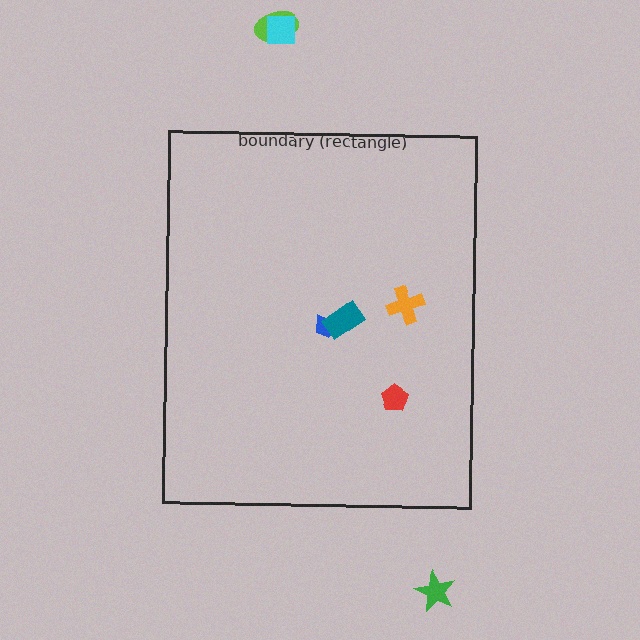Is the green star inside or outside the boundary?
Outside.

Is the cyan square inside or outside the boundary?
Outside.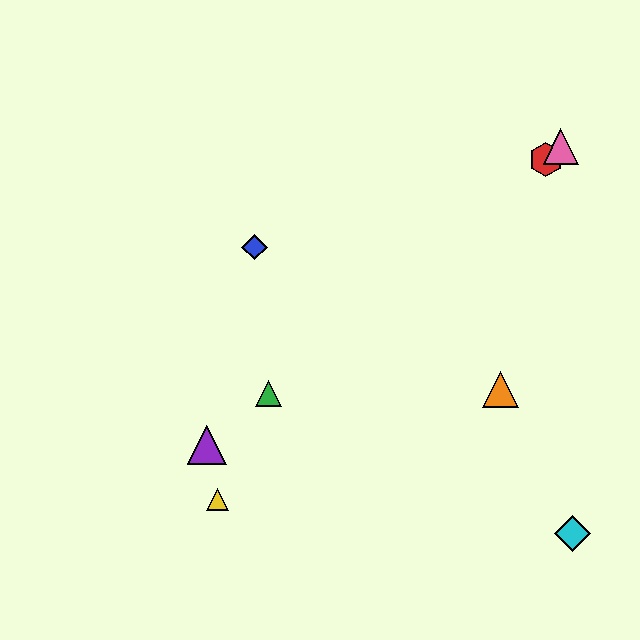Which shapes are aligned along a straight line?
The red hexagon, the green triangle, the purple triangle, the pink triangle are aligned along a straight line.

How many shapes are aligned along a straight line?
4 shapes (the red hexagon, the green triangle, the purple triangle, the pink triangle) are aligned along a straight line.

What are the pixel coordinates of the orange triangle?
The orange triangle is at (500, 389).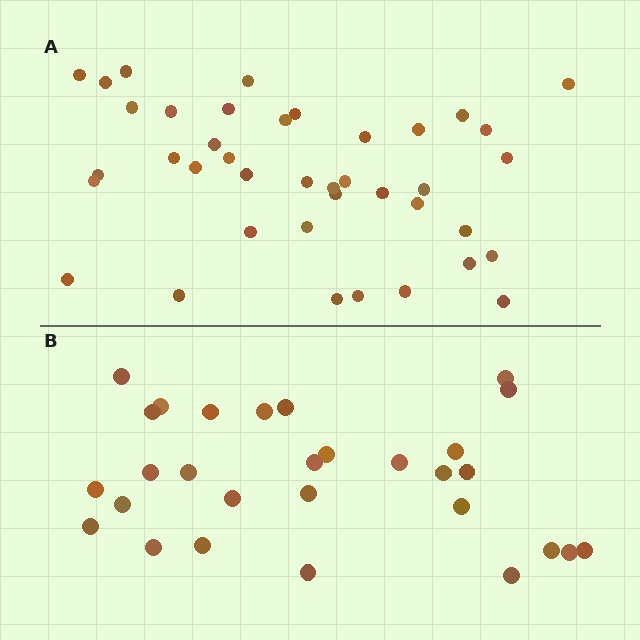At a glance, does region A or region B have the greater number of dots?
Region A (the top region) has more dots.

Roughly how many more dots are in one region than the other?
Region A has roughly 12 or so more dots than region B.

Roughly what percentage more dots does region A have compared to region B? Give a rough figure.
About 40% more.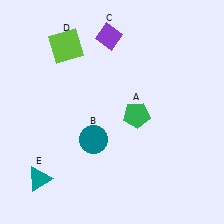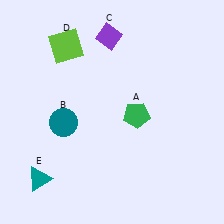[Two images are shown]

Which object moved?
The teal circle (B) moved left.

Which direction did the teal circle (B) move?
The teal circle (B) moved left.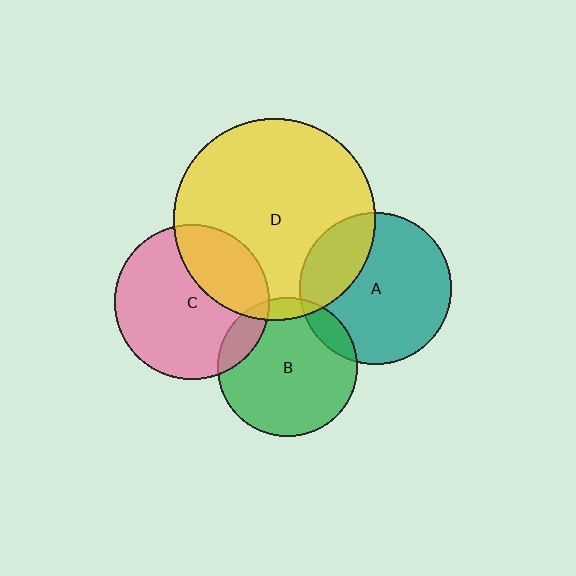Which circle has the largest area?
Circle D (yellow).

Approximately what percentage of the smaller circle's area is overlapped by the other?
Approximately 15%.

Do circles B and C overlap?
Yes.